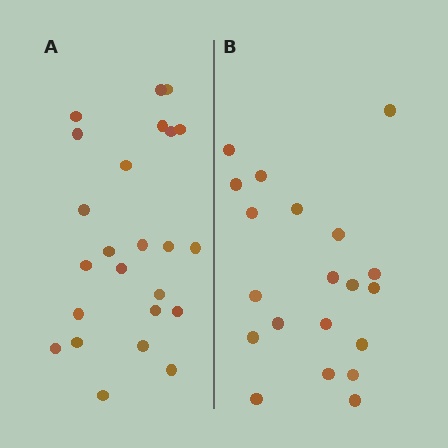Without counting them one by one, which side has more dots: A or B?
Region A (the left region) has more dots.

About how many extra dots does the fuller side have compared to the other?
Region A has about 4 more dots than region B.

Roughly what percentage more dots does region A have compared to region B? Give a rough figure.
About 20% more.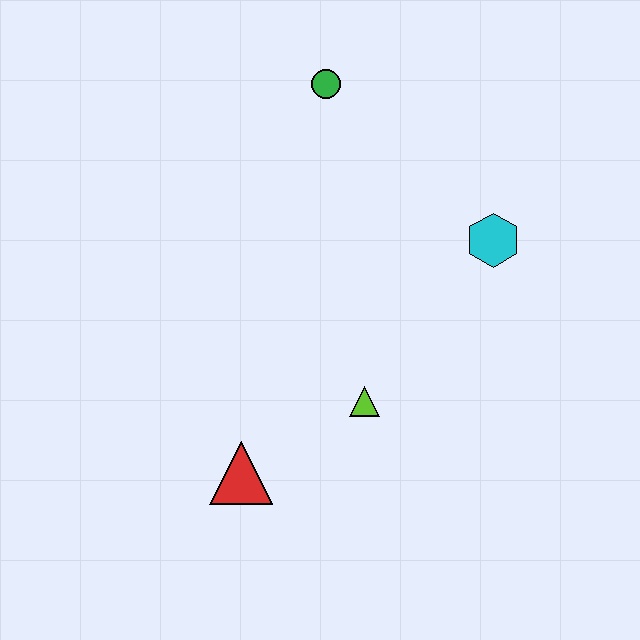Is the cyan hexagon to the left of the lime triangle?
No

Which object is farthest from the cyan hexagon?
The red triangle is farthest from the cyan hexagon.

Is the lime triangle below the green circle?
Yes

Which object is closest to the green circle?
The cyan hexagon is closest to the green circle.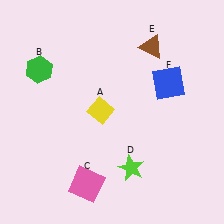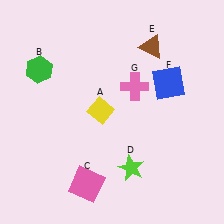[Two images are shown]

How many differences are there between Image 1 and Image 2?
There is 1 difference between the two images.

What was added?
A pink cross (G) was added in Image 2.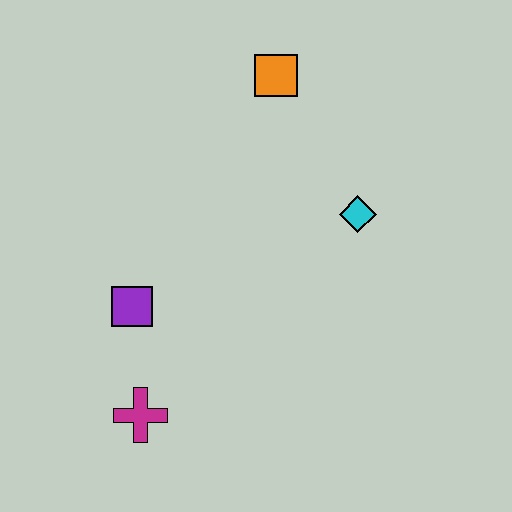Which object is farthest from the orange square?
The magenta cross is farthest from the orange square.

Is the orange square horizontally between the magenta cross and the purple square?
No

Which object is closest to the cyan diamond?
The orange square is closest to the cyan diamond.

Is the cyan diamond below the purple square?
No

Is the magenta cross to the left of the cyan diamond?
Yes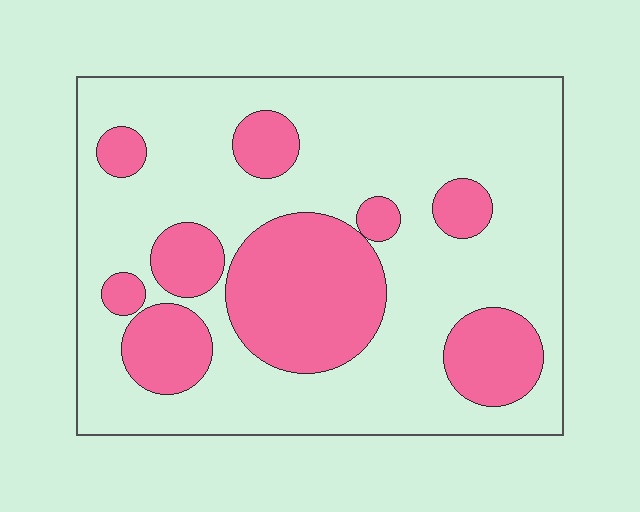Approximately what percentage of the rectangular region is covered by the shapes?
Approximately 30%.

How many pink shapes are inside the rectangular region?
9.